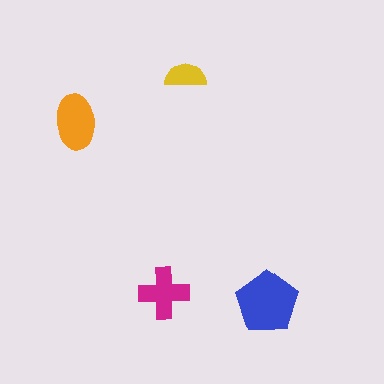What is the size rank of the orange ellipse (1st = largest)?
2nd.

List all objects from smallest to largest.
The yellow semicircle, the magenta cross, the orange ellipse, the blue pentagon.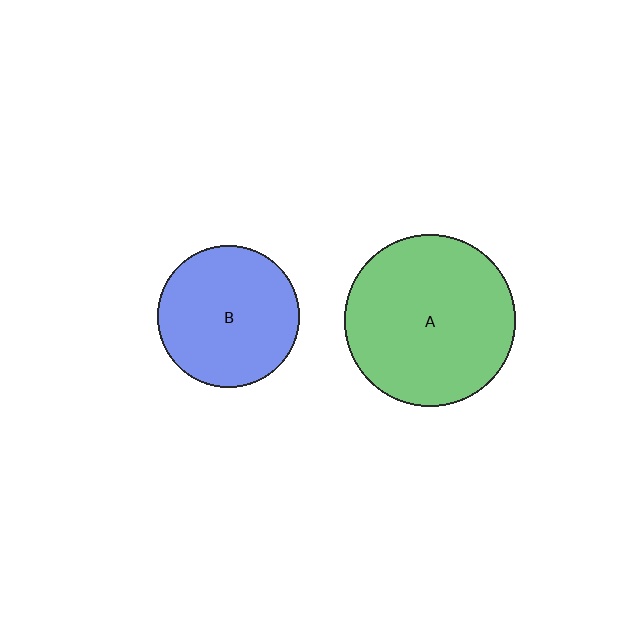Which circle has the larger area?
Circle A (green).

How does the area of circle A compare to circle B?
Approximately 1.4 times.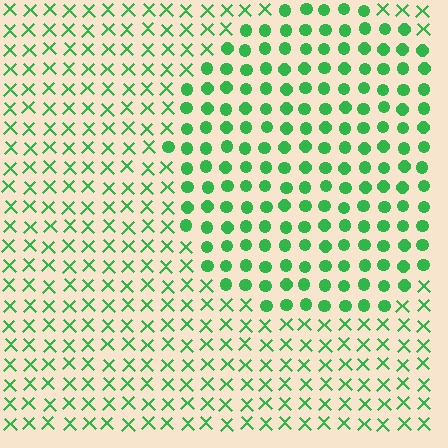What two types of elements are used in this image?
The image uses circles inside the circle region and X marks outside it.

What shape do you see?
I see a circle.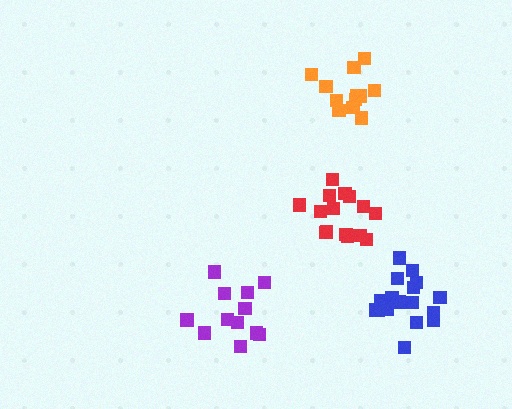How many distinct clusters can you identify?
There are 4 distinct clusters.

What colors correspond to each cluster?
The clusters are colored: blue, purple, red, orange.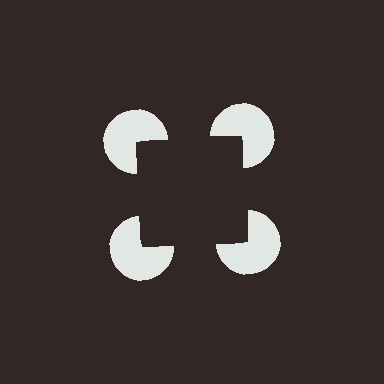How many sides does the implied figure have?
4 sides.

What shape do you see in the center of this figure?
An illusory square — its edges are inferred from the aligned wedge cuts in the pac-man discs, not physically drawn.